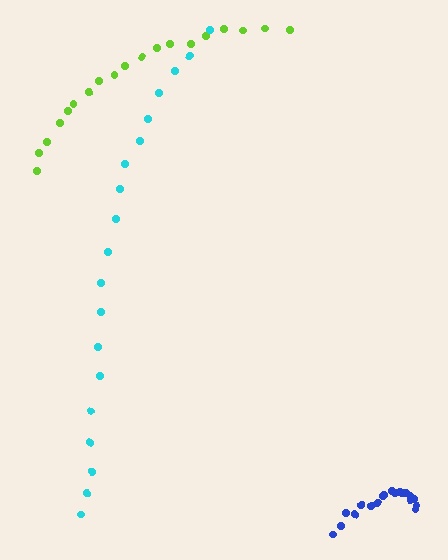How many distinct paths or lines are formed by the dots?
There are 3 distinct paths.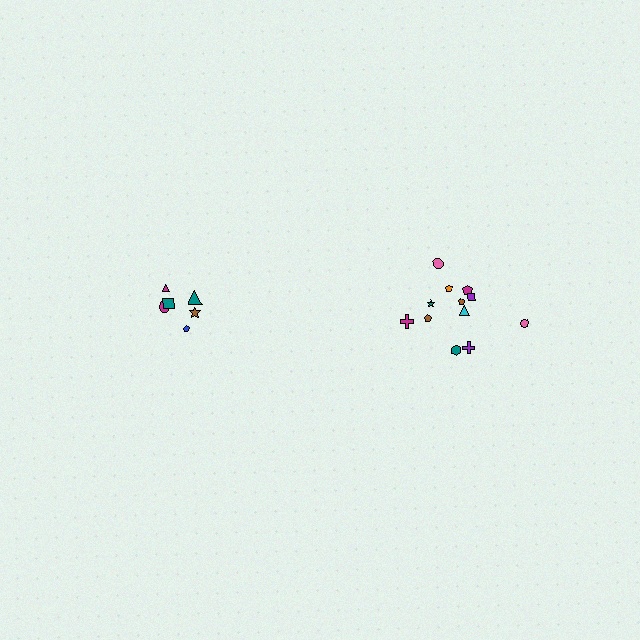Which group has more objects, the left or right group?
The right group.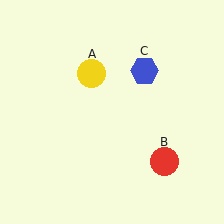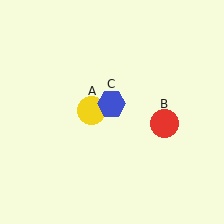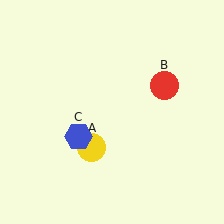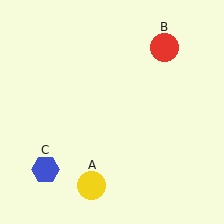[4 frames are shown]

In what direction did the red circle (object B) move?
The red circle (object B) moved up.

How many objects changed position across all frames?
3 objects changed position: yellow circle (object A), red circle (object B), blue hexagon (object C).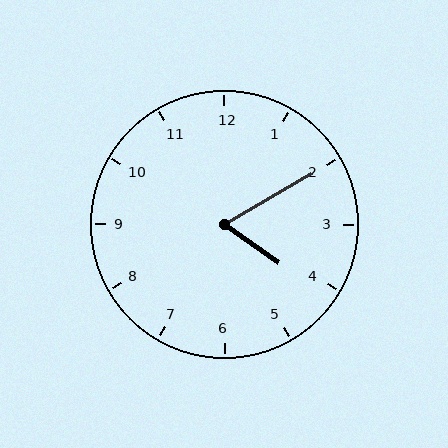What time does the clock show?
4:10.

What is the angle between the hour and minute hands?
Approximately 65 degrees.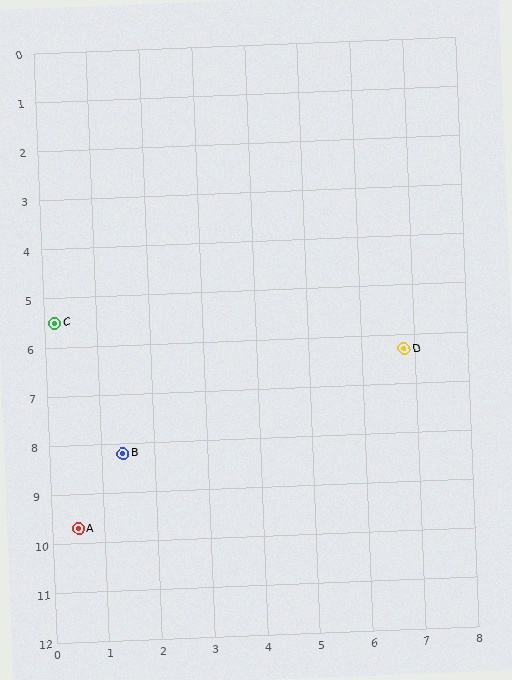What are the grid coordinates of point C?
Point C is at approximately (0.2, 5.5).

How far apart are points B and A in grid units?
Points B and A are about 1.7 grid units apart.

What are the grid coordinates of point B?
Point B is at approximately (1.4, 8.2).